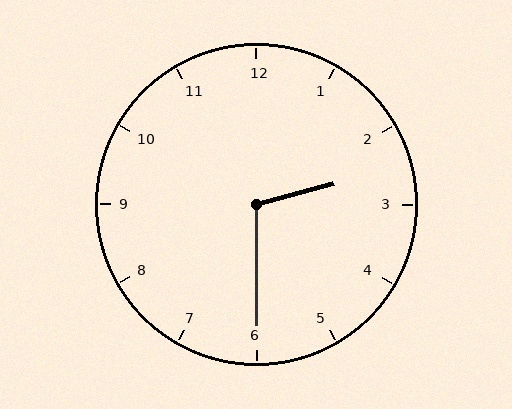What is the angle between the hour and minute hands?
Approximately 105 degrees.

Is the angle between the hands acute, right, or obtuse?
It is obtuse.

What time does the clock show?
2:30.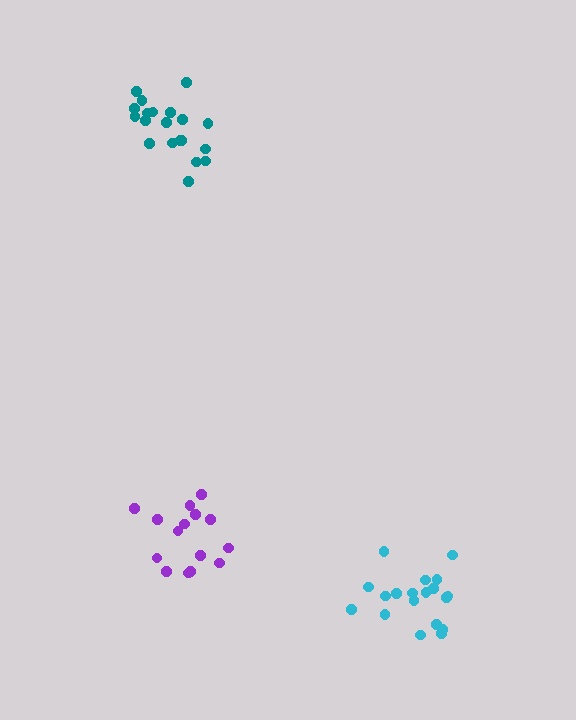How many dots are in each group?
Group 1: 20 dots, Group 2: 19 dots, Group 3: 15 dots (54 total).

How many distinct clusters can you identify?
There are 3 distinct clusters.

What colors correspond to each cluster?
The clusters are colored: teal, cyan, purple.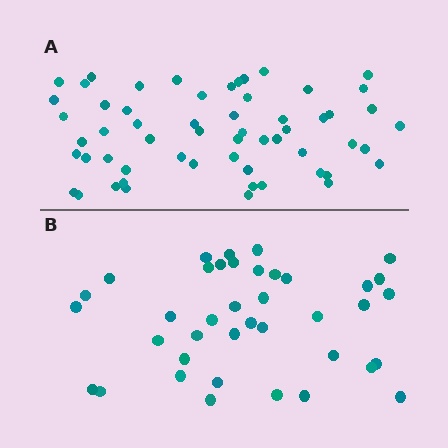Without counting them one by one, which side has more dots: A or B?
Region A (the top region) has more dots.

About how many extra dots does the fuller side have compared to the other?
Region A has approximately 20 more dots than region B.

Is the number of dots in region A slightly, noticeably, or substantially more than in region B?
Region A has substantially more. The ratio is roughly 1.5 to 1.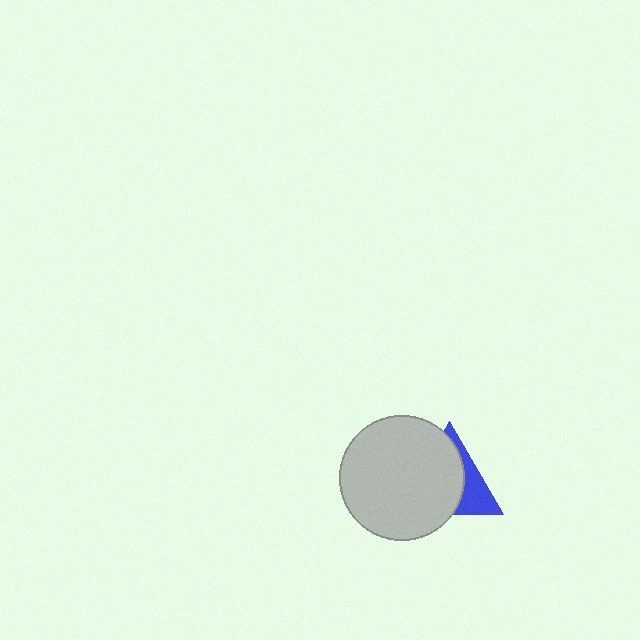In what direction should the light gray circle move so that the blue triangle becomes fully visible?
The light gray circle should move left. That is the shortest direction to clear the overlap and leave the blue triangle fully visible.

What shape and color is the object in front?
The object in front is a light gray circle.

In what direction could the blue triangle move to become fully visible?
The blue triangle could move right. That would shift it out from behind the light gray circle entirely.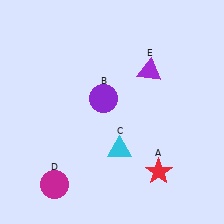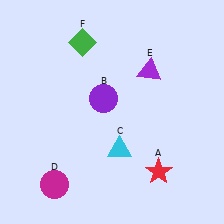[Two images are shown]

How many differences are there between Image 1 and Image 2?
There is 1 difference between the two images.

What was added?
A green diamond (F) was added in Image 2.